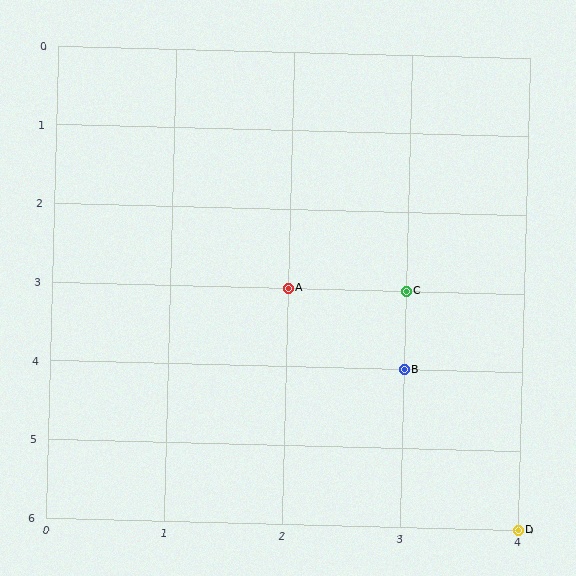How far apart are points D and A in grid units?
Points D and A are 2 columns and 3 rows apart (about 3.6 grid units diagonally).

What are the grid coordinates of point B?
Point B is at grid coordinates (3, 4).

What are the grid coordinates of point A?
Point A is at grid coordinates (2, 3).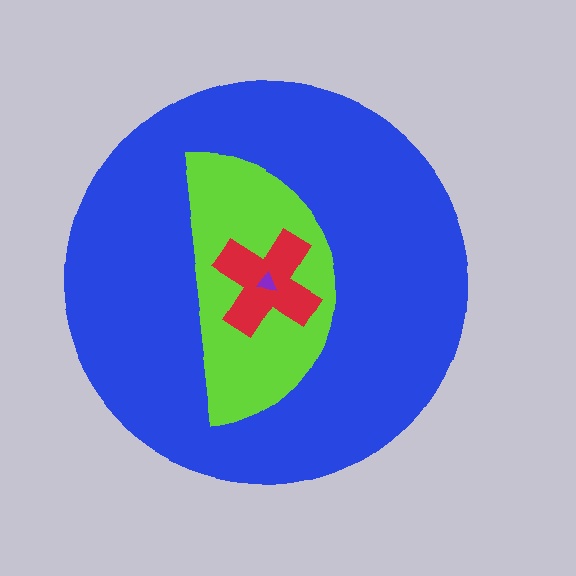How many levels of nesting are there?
4.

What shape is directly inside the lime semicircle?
The red cross.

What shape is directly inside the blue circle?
The lime semicircle.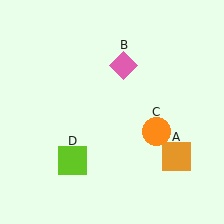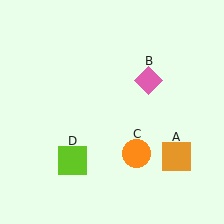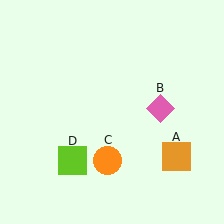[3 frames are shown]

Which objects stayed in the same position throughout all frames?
Orange square (object A) and lime square (object D) remained stationary.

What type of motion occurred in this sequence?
The pink diamond (object B), orange circle (object C) rotated clockwise around the center of the scene.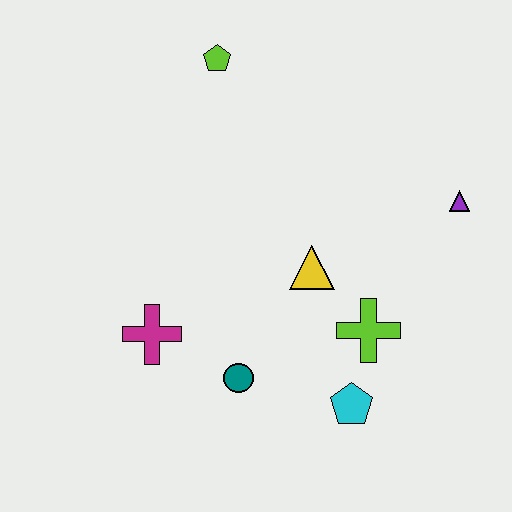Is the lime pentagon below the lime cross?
No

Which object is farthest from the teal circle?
The lime pentagon is farthest from the teal circle.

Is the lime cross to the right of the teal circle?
Yes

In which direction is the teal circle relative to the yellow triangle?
The teal circle is below the yellow triangle.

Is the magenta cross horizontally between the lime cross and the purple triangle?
No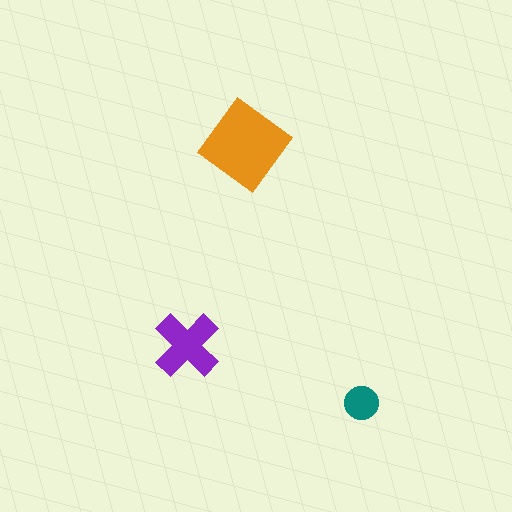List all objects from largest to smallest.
The orange diamond, the purple cross, the teal circle.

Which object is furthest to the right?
The teal circle is rightmost.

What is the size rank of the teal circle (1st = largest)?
3rd.